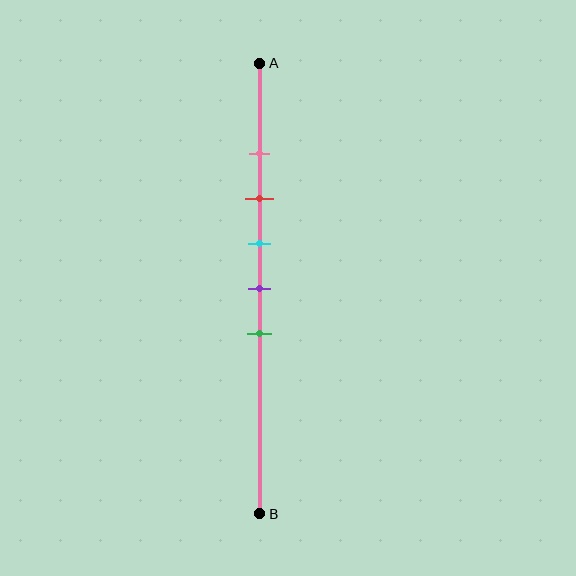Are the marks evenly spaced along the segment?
Yes, the marks are approximately evenly spaced.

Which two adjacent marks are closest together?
The pink and red marks are the closest adjacent pair.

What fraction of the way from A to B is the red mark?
The red mark is approximately 30% (0.3) of the way from A to B.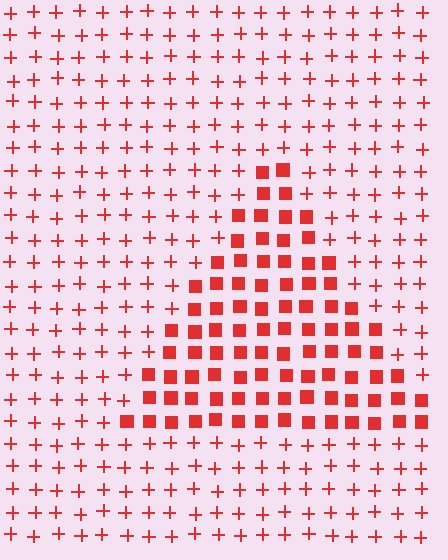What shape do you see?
I see a triangle.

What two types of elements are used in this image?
The image uses squares inside the triangle region and plus signs outside it.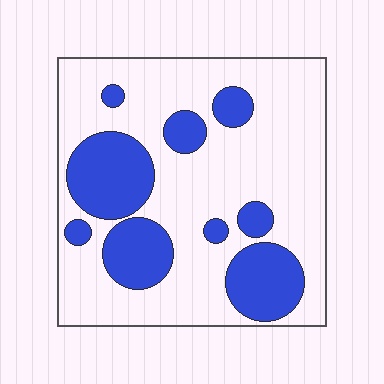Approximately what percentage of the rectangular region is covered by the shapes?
Approximately 30%.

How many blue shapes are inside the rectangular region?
9.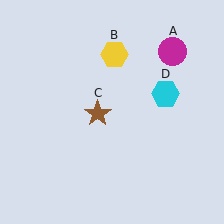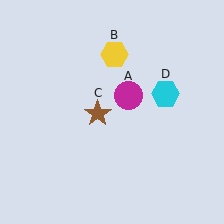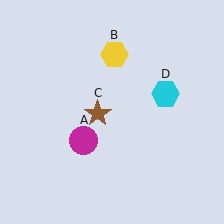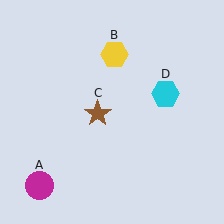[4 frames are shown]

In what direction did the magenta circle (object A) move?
The magenta circle (object A) moved down and to the left.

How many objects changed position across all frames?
1 object changed position: magenta circle (object A).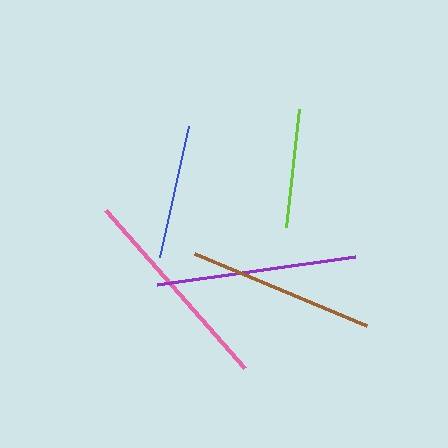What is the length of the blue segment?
The blue segment is approximately 134 pixels long.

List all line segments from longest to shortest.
From longest to shortest: pink, purple, brown, blue, lime.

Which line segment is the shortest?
The lime line is the shortest at approximately 119 pixels.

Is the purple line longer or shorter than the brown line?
The purple line is longer than the brown line.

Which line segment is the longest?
The pink line is the longest at approximately 211 pixels.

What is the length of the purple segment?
The purple segment is approximately 200 pixels long.